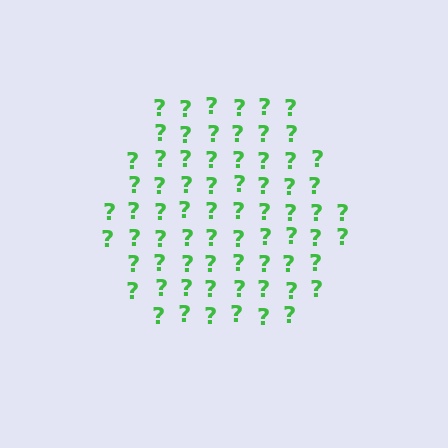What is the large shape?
The large shape is a hexagon.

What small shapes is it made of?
It is made of small question marks.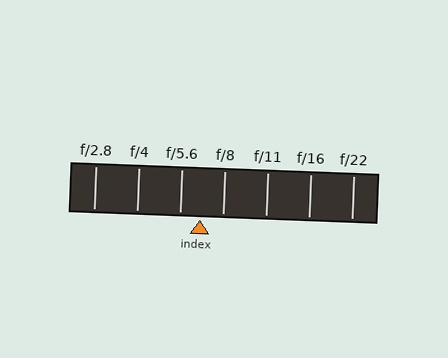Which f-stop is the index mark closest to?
The index mark is closest to f/5.6.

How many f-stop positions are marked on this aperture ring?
There are 7 f-stop positions marked.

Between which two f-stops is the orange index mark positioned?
The index mark is between f/5.6 and f/8.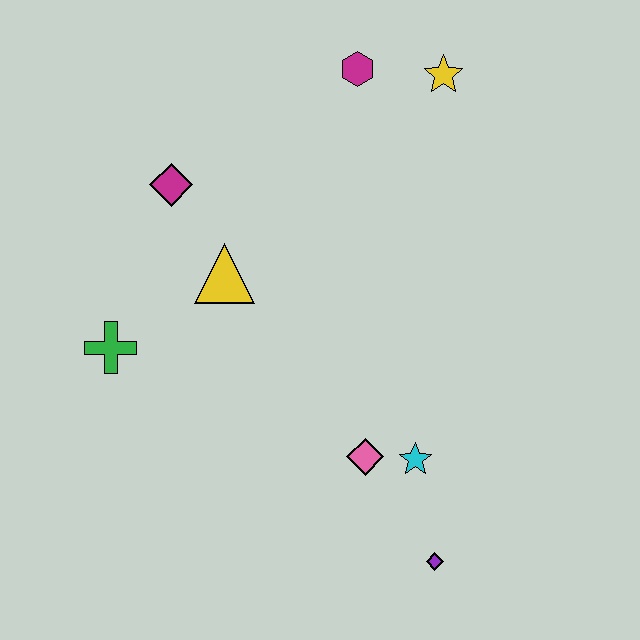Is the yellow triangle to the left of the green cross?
No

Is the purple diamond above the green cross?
No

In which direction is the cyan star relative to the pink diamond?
The cyan star is to the right of the pink diamond.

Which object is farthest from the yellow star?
The purple diamond is farthest from the yellow star.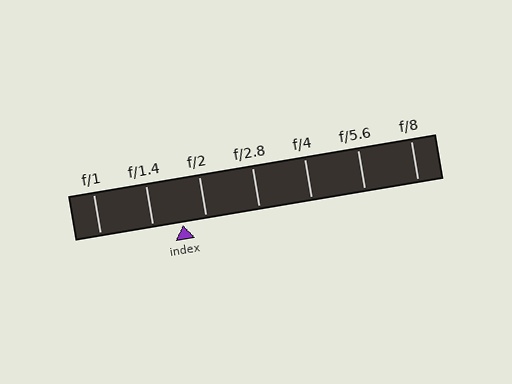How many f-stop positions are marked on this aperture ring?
There are 7 f-stop positions marked.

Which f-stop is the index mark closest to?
The index mark is closest to f/2.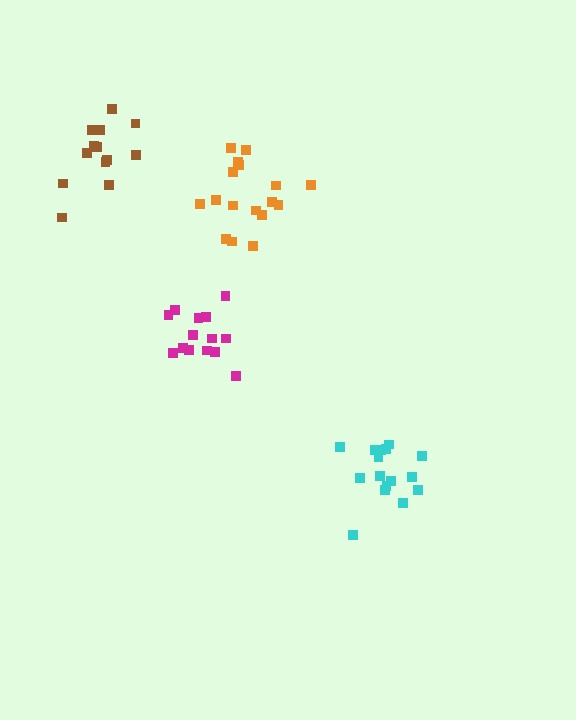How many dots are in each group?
Group 1: 17 dots, Group 2: 13 dots, Group 3: 14 dots, Group 4: 16 dots (60 total).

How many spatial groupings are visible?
There are 4 spatial groupings.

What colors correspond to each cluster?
The clusters are colored: orange, brown, magenta, cyan.